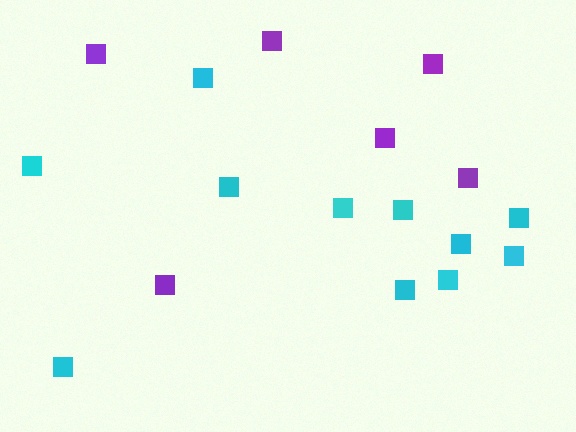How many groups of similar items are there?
There are 2 groups: one group of cyan squares (11) and one group of purple squares (6).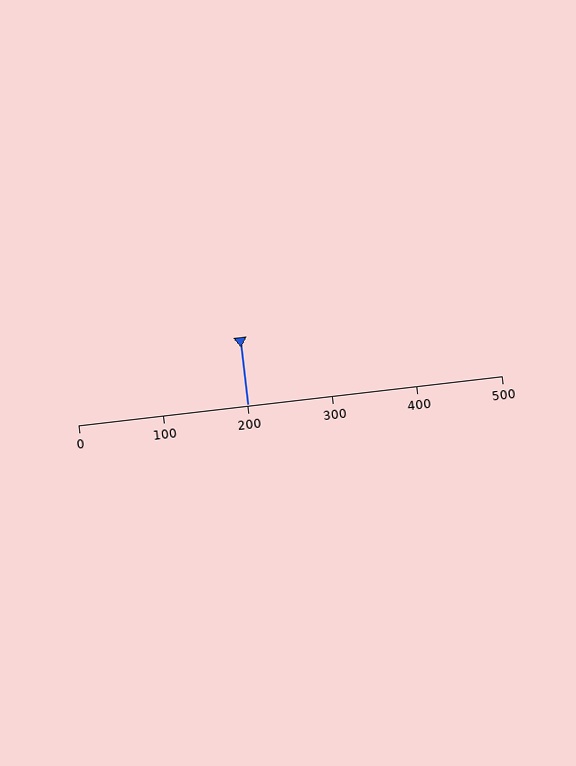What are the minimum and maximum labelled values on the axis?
The axis runs from 0 to 500.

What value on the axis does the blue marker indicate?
The marker indicates approximately 200.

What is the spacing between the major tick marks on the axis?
The major ticks are spaced 100 apart.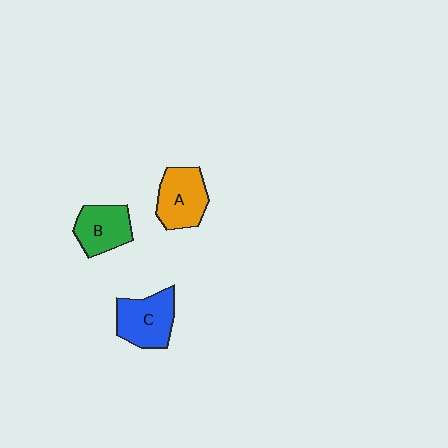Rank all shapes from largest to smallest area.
From largest to smallest: C (blue), A (orange), B (green).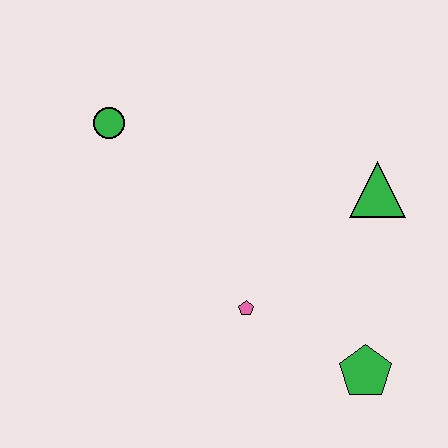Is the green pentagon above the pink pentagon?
No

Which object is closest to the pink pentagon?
The green pentagon is closest to the pink pentagon.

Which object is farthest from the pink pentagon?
The green circle is farthest from the pink pentagon.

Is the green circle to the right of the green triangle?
No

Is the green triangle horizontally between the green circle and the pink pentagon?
No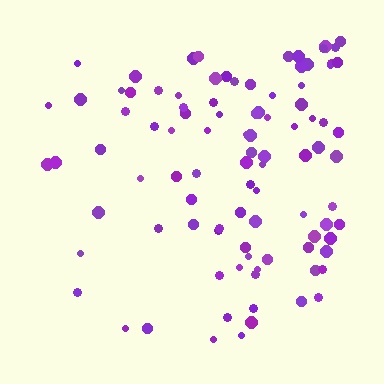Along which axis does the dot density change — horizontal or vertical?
Horizontal.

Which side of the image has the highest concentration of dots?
The right.